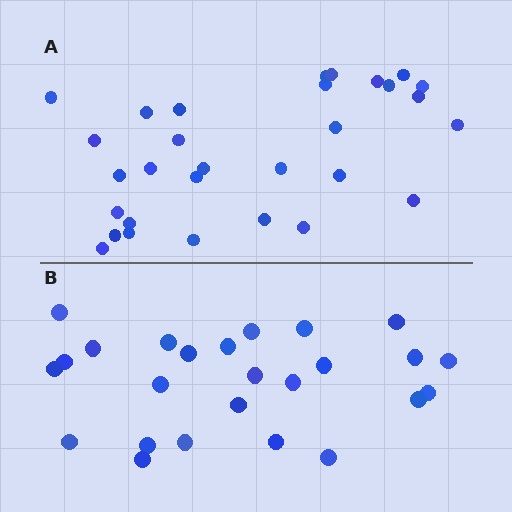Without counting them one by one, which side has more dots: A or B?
Region A (the top region) has more dots.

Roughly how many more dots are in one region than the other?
Region A has about 5 more dots than region B.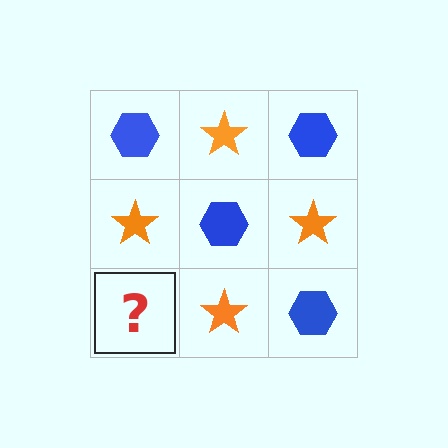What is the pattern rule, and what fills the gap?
The rule is that it alternates blue hexagon and orange star in a checkerboard pattern. The gap should be filled with a blue hexagon.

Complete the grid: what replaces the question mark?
The question mark should be replaced with a blue hexagon.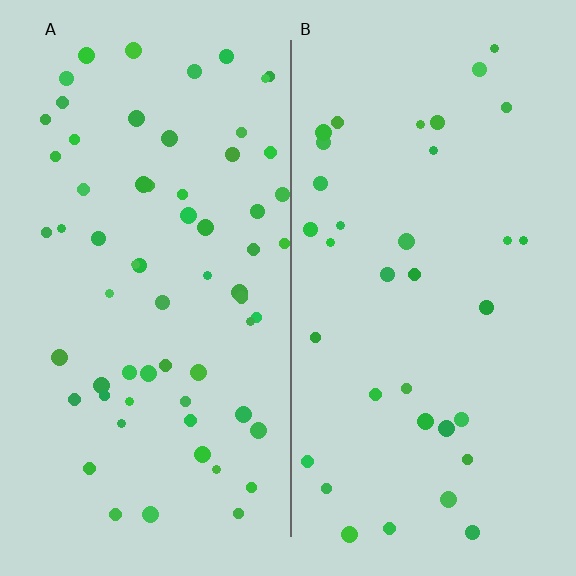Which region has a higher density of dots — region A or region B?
A (the left).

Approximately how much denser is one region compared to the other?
Approximately 1.8× — region A over region B.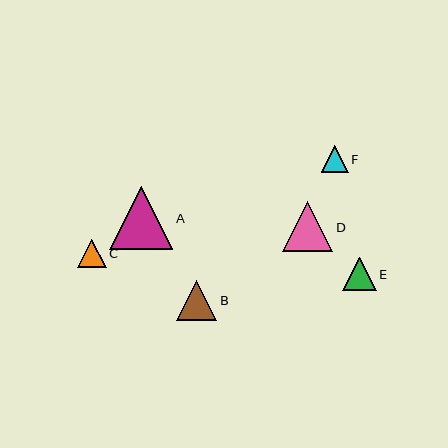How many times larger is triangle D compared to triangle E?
Triangle D is approximately 1.5 times the size of triangle E.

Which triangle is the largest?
Triangle A is the largest with a size of approximately 63 pixels.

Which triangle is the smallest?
Triangle F is the smallest with a size of approximately 27 pixels.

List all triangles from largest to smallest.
From largest to smallest: A, D, B, E, C, F.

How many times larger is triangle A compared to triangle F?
Triangle A is approximately 2.4 times the size of triangle F.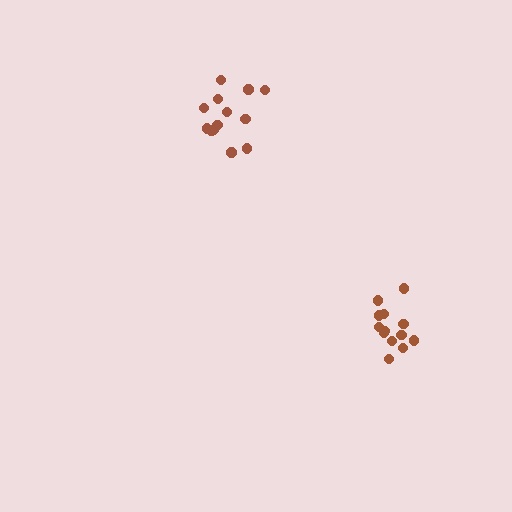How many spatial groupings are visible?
There are 2 spatial groupings.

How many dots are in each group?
Group 1: 13 dots, Group 2: 13 dots (26 total).